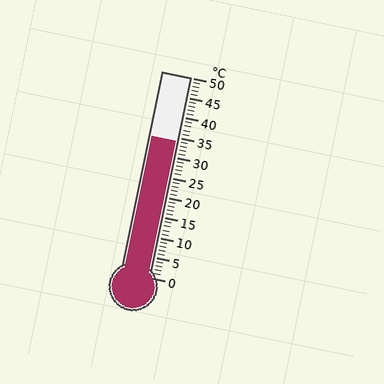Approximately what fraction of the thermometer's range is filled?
The thermometer is filled to approximately 70% of its range.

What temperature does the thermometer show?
The thermometer shows approximately 34°C.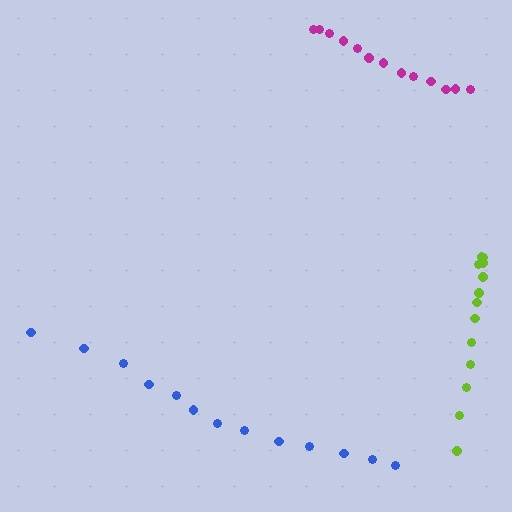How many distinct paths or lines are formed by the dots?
There are 3 distinct paths.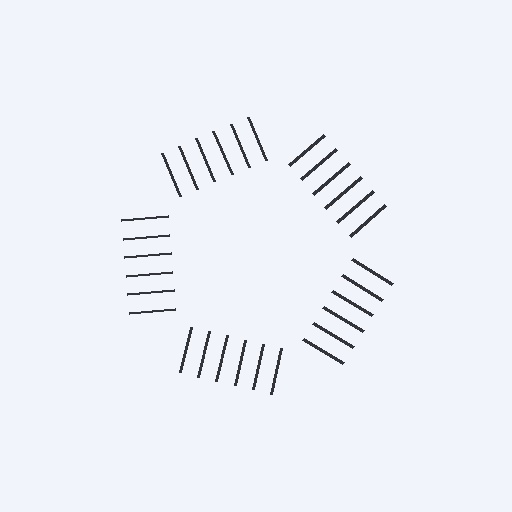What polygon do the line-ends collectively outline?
An illusory pentagon — the line segments terminate on its edges but no continuous stroke is drawn.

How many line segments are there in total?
30 — 6 along each of the 5 edges.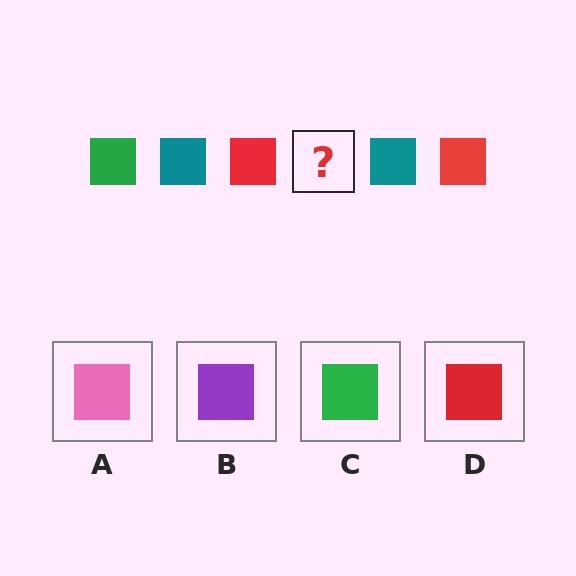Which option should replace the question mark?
Option C.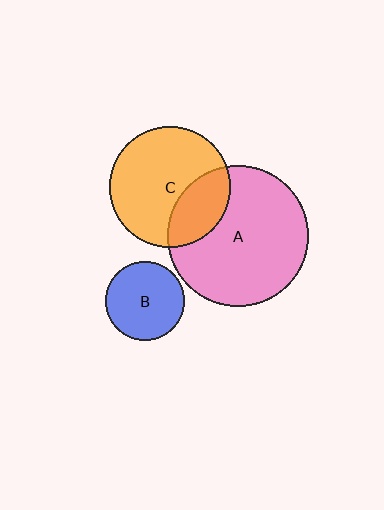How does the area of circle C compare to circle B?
Approximately 2.4 times.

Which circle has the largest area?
Circle A (pink).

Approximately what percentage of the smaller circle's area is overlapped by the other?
Approximately 30%.